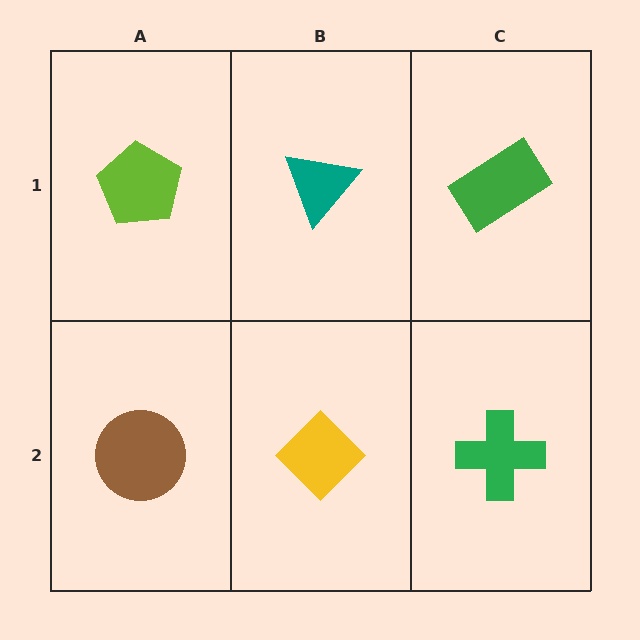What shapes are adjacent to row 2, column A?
A lime pentagon (row 1, column A), a yellow diamond (row 2, column B).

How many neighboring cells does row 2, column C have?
2.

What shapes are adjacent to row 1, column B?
A yellow diamond (row 2, column B), a lime pentagon (row 1, column A), a green rectangle (row 1, column C).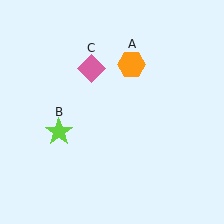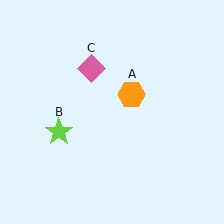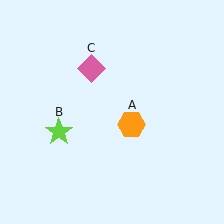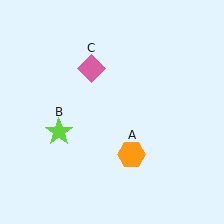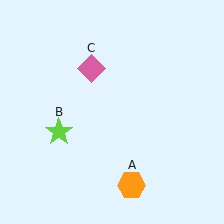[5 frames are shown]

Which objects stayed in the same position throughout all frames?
Lime star (object B) and pink diamond (object C) remained stationary.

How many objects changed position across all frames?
1 object changed position: orange hexagon (object A).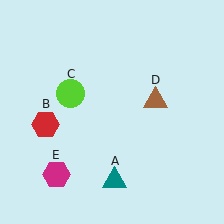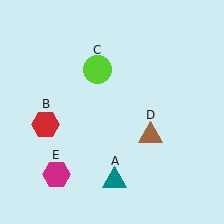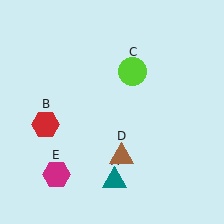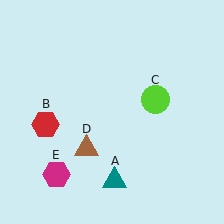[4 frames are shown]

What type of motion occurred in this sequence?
The lime circle (object C), brown triangle (object D) rotated clockwise around the center of the scene.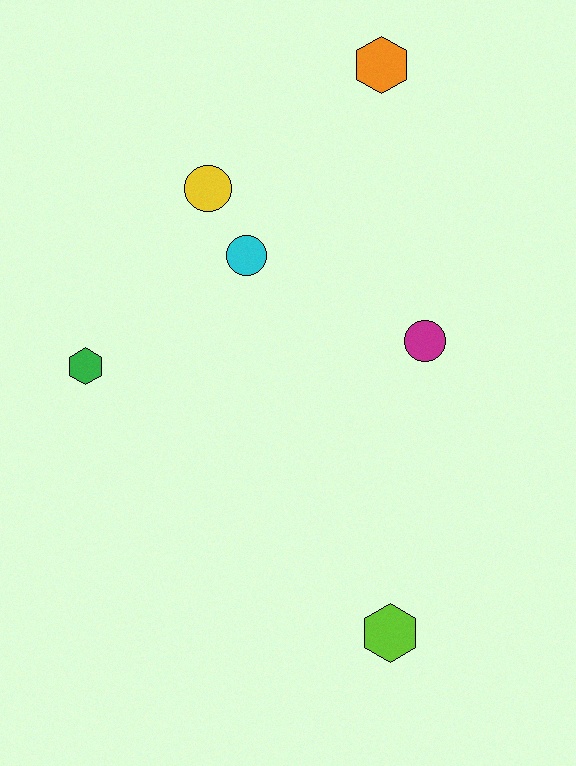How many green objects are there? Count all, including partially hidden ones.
There is 1 green object.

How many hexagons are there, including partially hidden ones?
There are 3 hexagons.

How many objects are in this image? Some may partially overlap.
There are 6 objects.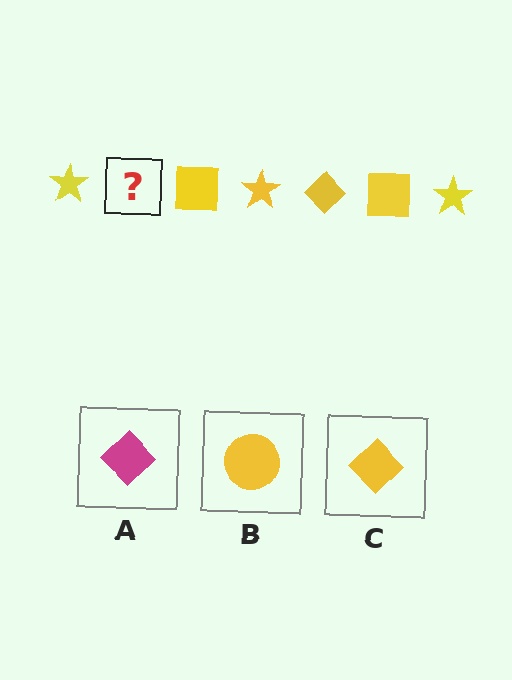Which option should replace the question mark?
Option C.